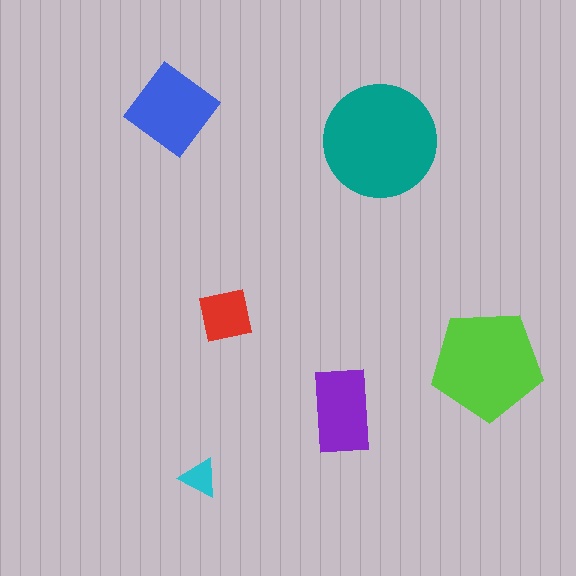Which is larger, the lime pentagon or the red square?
The lime pentagon.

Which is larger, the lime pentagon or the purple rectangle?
The lime pentagon.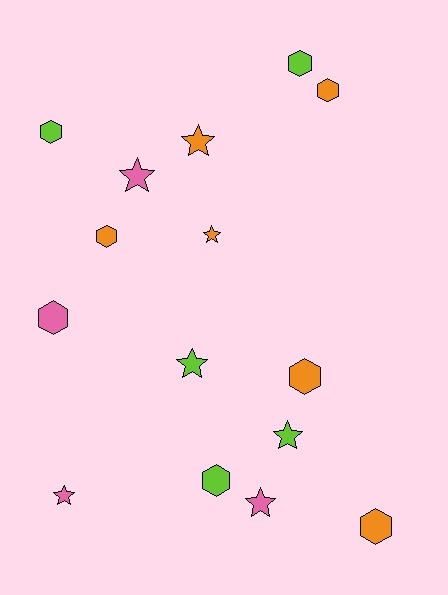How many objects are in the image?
There are 15 objects.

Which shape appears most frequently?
Hexagon, with 8 objects.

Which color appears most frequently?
Orange, with 6 objects.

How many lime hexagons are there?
There are 3 lime hexagons.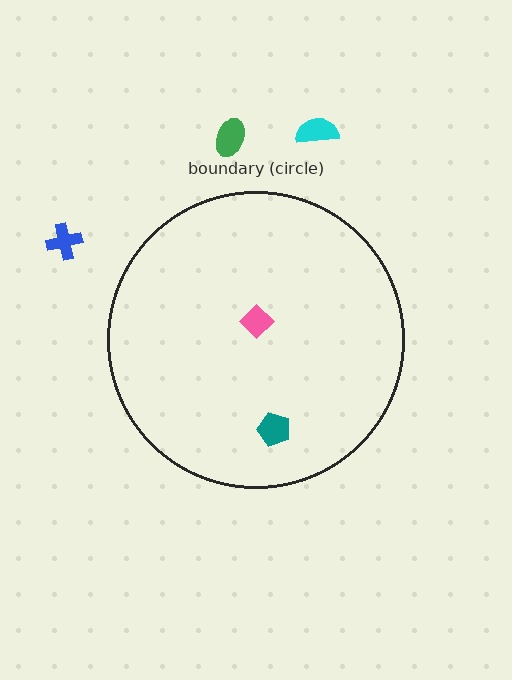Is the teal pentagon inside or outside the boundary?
Inside.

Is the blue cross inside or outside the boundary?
Outside.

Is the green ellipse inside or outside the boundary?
Outside.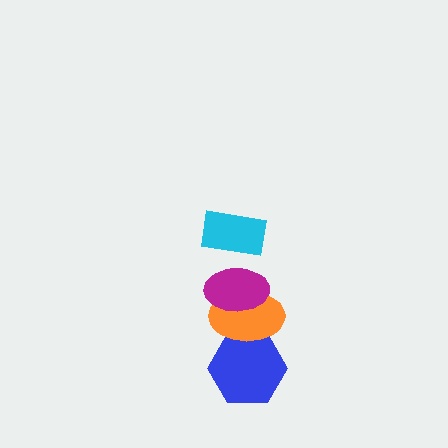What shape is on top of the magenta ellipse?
The cyan rectangle is on top of the magenta ellipse.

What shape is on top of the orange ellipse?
The magenta ellipse is on top of the orange ellipse.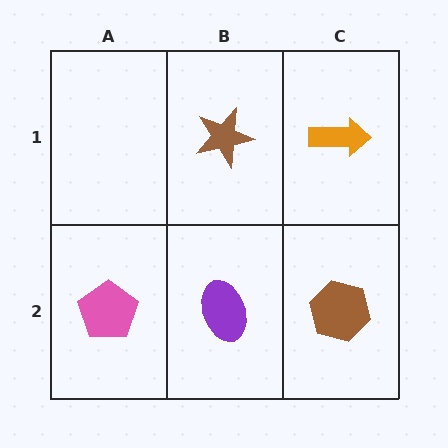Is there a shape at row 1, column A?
No, that cell is empty.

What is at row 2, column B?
A purple ellipse.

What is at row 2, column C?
A brown hexagon.